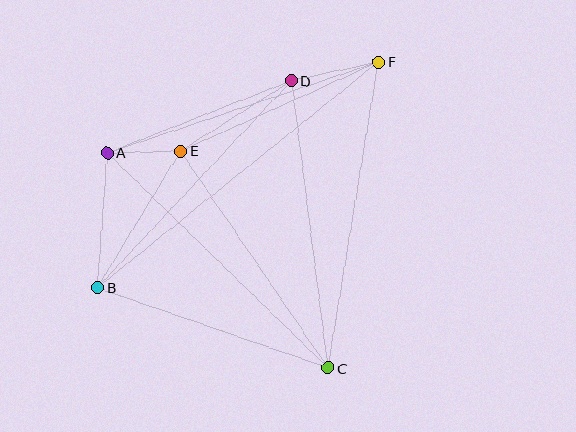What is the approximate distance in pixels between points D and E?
The distance between D and E is approximately 131 pixels.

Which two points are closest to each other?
Points A and E are closest to each other.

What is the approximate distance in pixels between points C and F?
The distance between C and F is approximately 310 pixels.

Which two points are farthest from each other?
Points B and F are farthest from each other.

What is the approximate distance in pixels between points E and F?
The distance between E and F is approximately 217 pixels.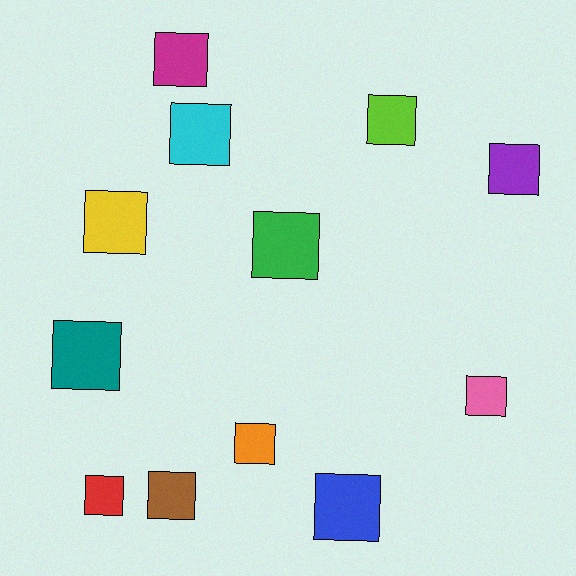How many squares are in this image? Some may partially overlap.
There are 12 squares.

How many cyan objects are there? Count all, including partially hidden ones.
There is 1 cyan object.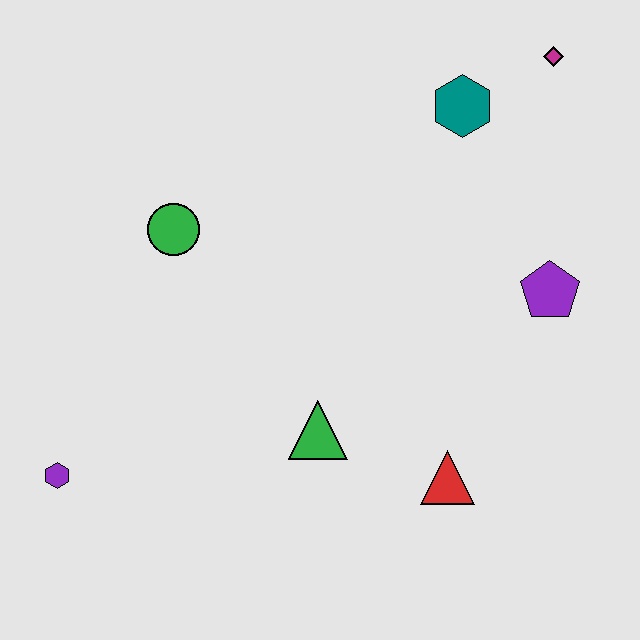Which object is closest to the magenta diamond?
The teal hexagon is closest to the magenta diamond.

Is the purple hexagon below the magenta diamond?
Yes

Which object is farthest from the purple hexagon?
The magenta diamond is farthest from the purple hexagon.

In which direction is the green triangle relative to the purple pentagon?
The green triangle is to the left of the purple pentagon.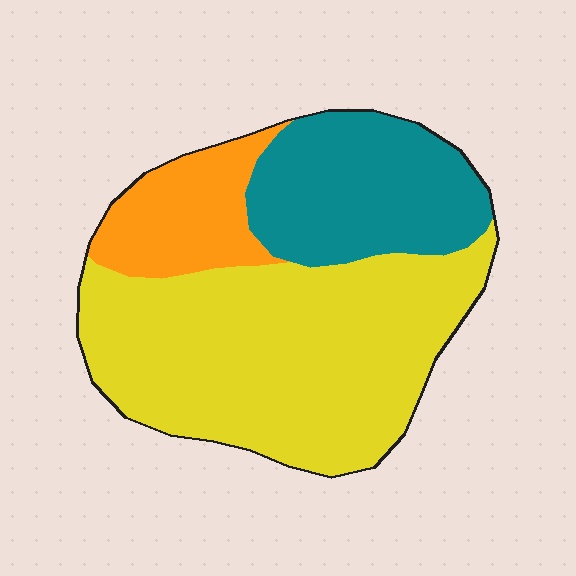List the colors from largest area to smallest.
From largest to smallest: yellow, teal, orange.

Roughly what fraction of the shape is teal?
Teal takes up about one quarter (1/4) of the shape.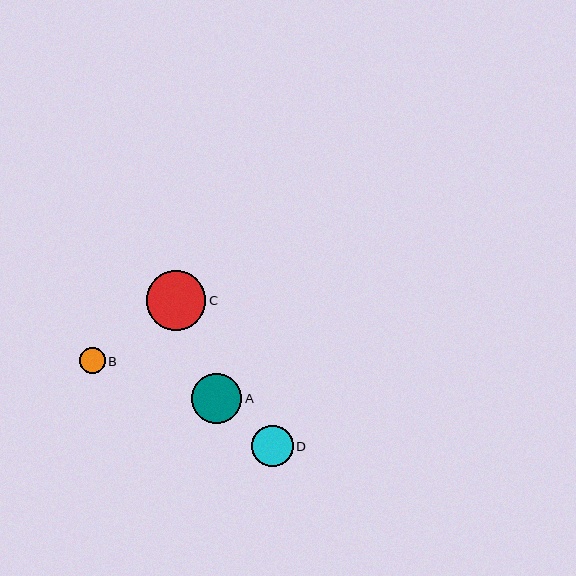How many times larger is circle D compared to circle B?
Circle D is approximately 1.6 times the size of circle B.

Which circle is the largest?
Circle C is the largest with a size of approximately 60 pixels.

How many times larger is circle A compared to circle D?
Circle A is approximately 1.2 times the size of circle D.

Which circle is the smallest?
Circle B is the smallest with a size of approximately 26 pixels.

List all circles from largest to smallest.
From largest to smallest: C, A, D, B.